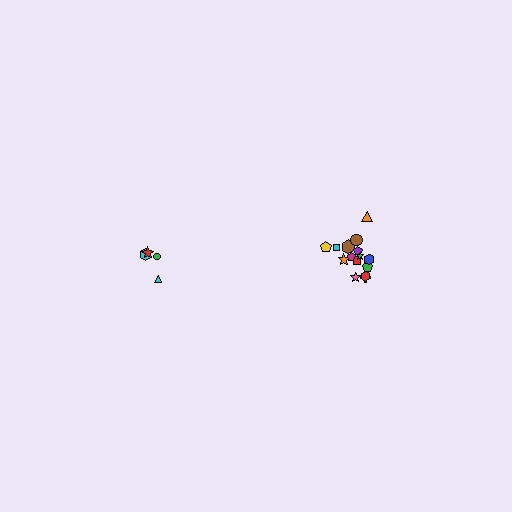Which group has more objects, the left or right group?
The right group.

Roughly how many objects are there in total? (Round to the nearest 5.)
Roughly 20 objects in total.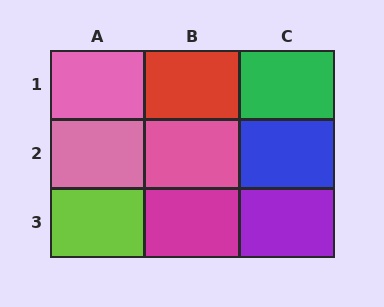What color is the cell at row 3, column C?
Purple.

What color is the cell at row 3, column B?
Magenta.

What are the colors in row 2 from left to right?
Pink, pink, blue.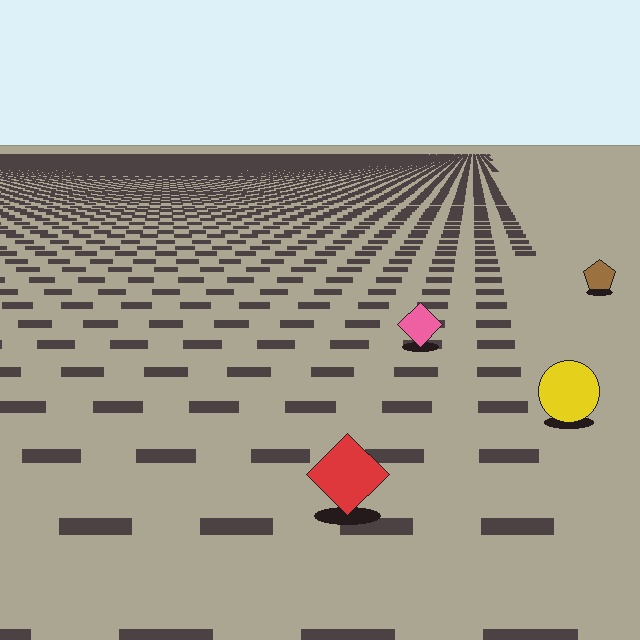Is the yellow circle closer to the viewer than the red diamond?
No. The red diamond is closer — you can tell from the texture gradient: the ground texture is coarser near it.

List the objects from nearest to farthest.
From nearest to farthest: the red diamond, the yellow circle, the pink diamond, the brown pentagon.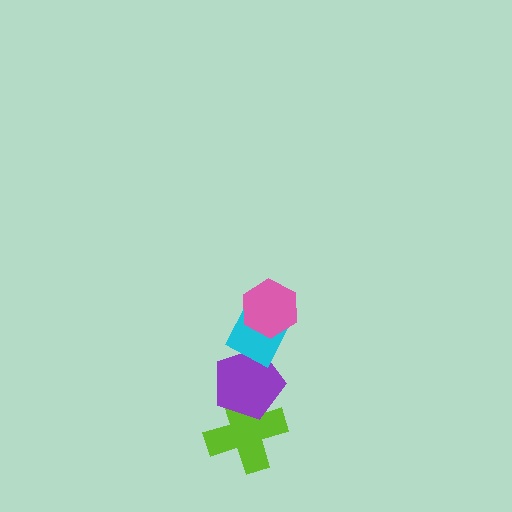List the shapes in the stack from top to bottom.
From top to bottom: the pink hexagon, the cyan diamond, the purple pentagon, the lime cross.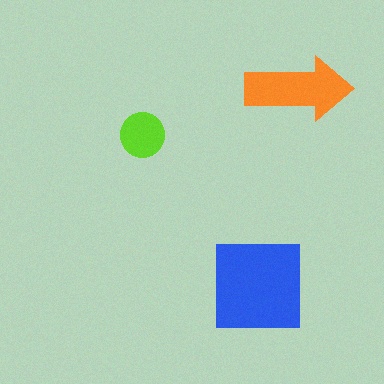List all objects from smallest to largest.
The lime circle, the orange arrow, the blue square.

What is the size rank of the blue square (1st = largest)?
1st.